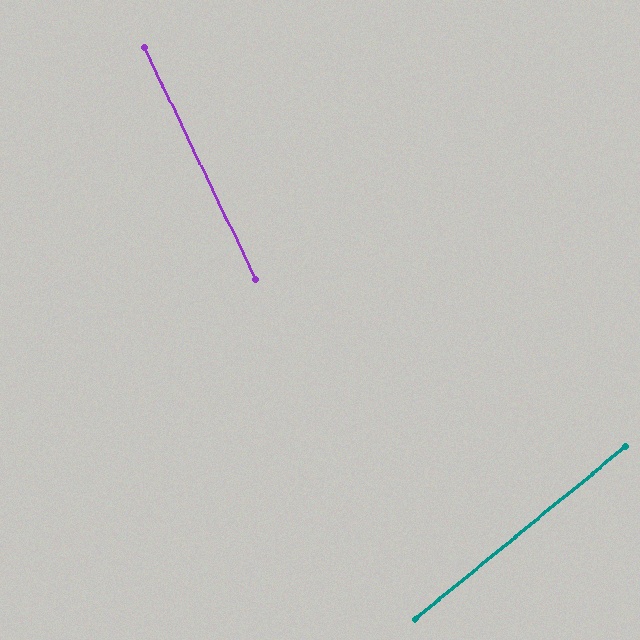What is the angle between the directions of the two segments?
Approximately 76 degrees.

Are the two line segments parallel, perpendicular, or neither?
Neither parallel nor perpendicular — they differ by about 76°.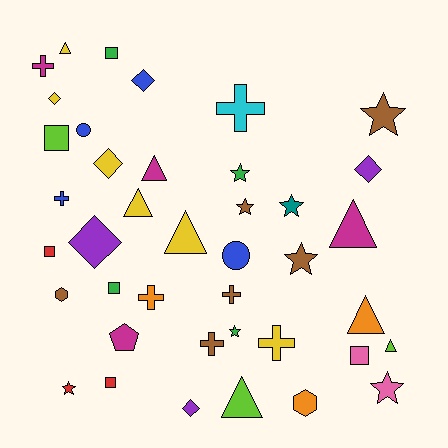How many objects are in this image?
There are 40 objects.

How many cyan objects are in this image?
There is 1 cyan object.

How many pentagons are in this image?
There is 1 pentagon.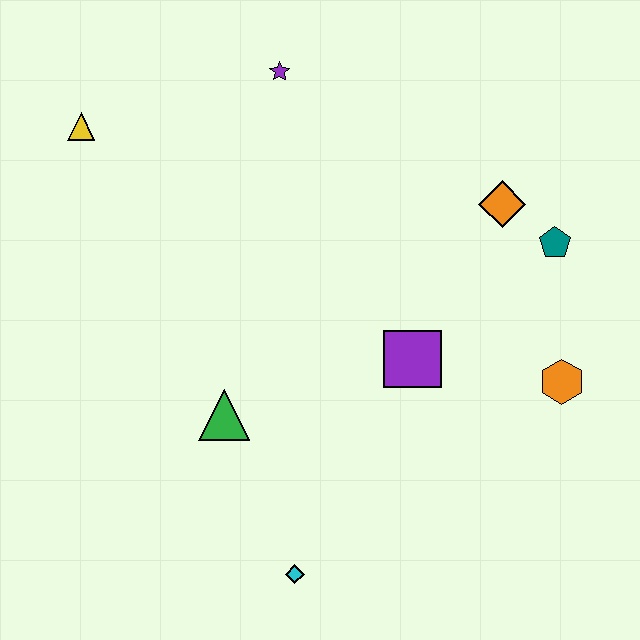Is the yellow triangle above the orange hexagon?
Yes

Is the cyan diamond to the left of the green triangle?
No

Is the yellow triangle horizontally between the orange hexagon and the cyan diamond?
No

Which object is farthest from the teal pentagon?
The yellow triangle is farthest from the teal pentagon.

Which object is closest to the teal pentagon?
The orange diamond is closest to the teal pentagon.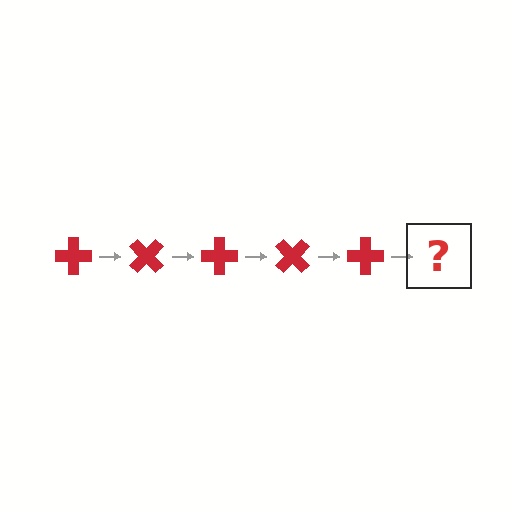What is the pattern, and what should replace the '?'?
The pattern is that the cross rotates 45 degrees each step. The '?' should be a red cross rotated 225 degrees.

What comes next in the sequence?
The next element should be a red cross rotated 225 degrees.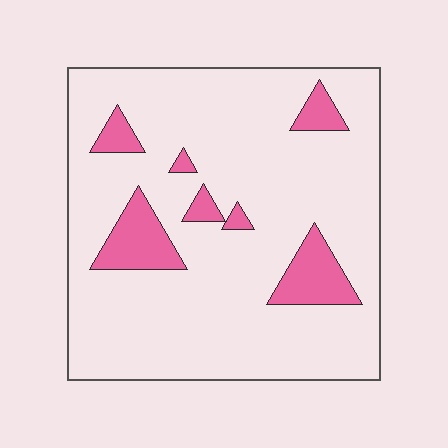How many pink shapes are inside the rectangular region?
7.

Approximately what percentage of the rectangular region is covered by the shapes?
Approximately 15%.